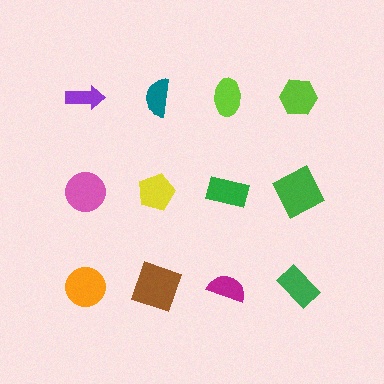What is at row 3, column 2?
A brown square.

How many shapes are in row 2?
4 shapes.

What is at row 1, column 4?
A lime hexagon.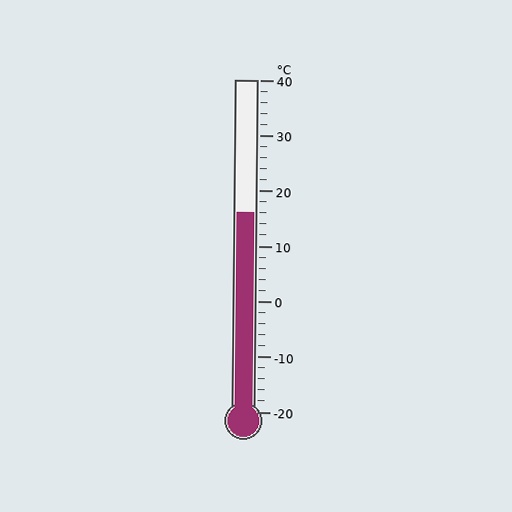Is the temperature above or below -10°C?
The temperature is above -10°C.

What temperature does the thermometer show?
The thermometer shows approximately 16°C.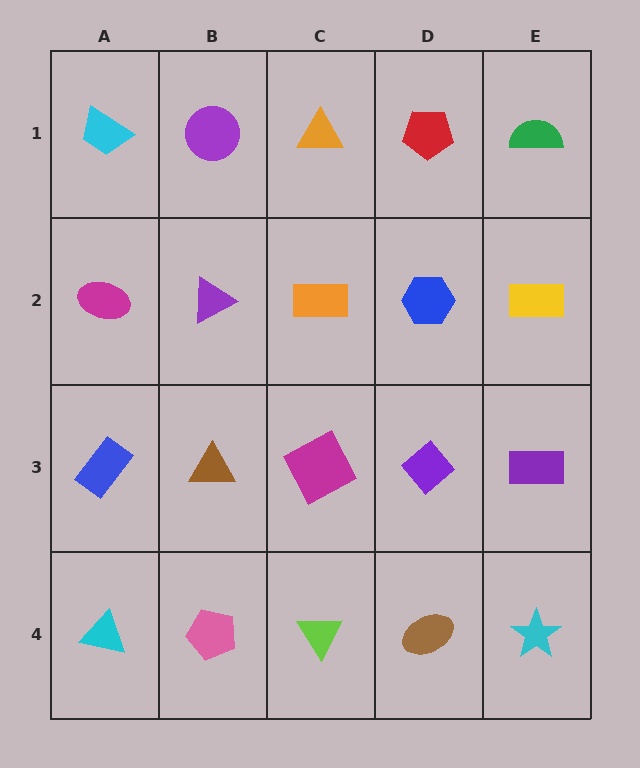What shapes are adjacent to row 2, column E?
A green semicircle (row 1, column E), a purple rectangle (row 3, column E), a blue hexagon (row 2, column D).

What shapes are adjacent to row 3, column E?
A yellow rectangle (row 2, column E), a cyan star (row 4, column E), a purple diamond (row 3, column D).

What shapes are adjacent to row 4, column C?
A magenta square (row 3, column C), a pink pentagon (row 4, column B), a brown ellipse (row 4, column D).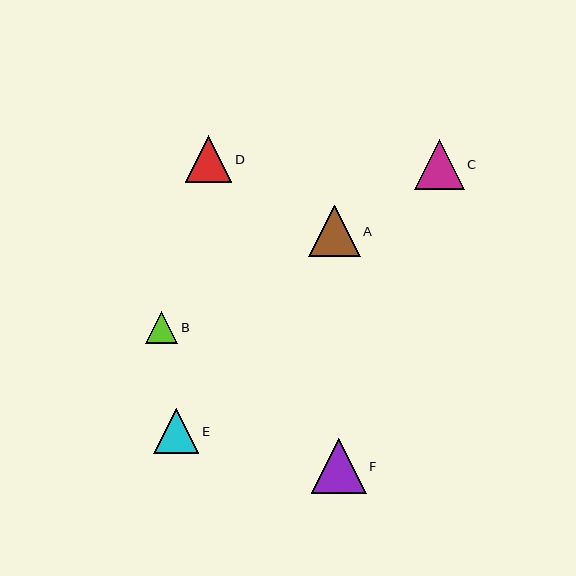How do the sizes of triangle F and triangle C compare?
Triangle F and triangle C are approximately the same size.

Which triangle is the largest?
Triangle F is the largest with a size of approximately 54 pixels.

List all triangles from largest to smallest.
From largest to smallest: F, A, C, D, E, B.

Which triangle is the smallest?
Triangle B is the smallest with a size of approximately 32 pixels.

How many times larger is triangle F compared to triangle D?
Triangle F is approximately 1.2 times the size of triangle D.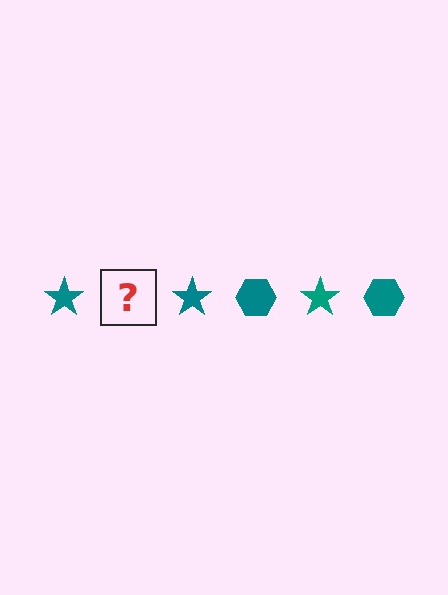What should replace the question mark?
The question mark should be replaced with a teal hexagon.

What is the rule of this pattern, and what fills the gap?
The rule is that the pattern cycles through star, hexagon shapes in teal. The gap should be filled with a teal hexagon.